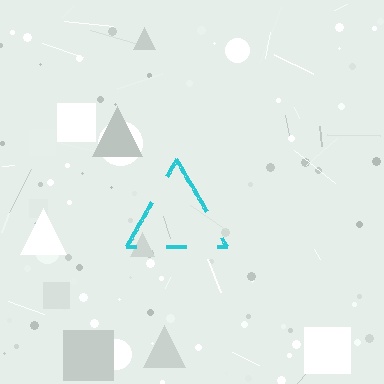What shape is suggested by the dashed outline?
The dashed outline suggests a triangle.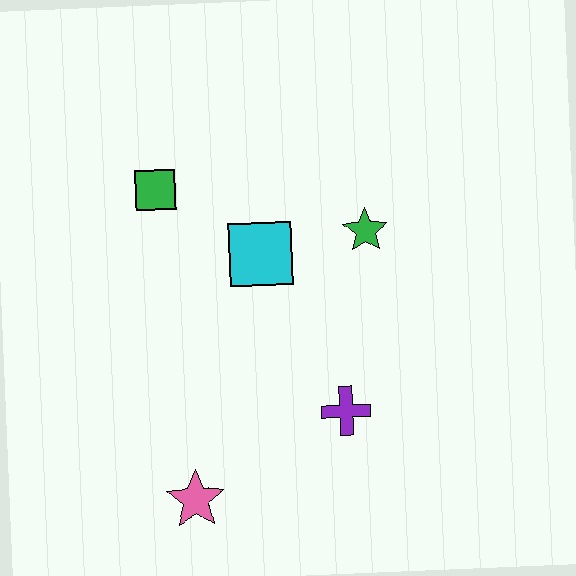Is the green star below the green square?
Yes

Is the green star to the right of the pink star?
Yes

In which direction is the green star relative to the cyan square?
The green star is to the right of the cyan square.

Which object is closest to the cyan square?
The green star is closest to the cyan square.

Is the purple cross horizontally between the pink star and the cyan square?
No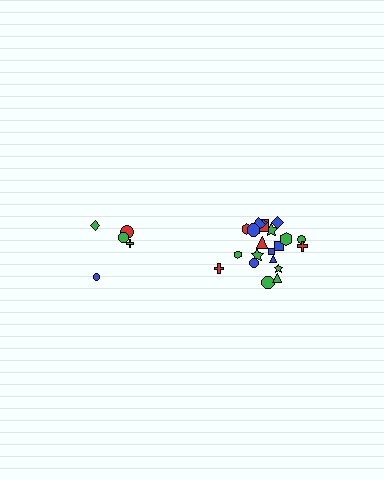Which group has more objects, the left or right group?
The right group.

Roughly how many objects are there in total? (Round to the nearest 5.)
Roughly 25 objects in total.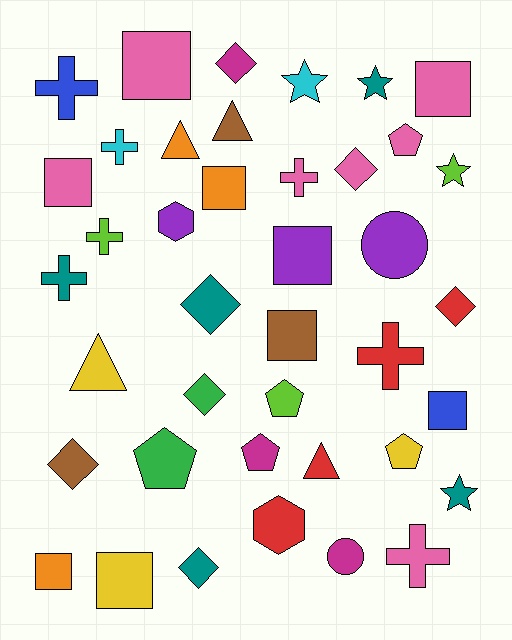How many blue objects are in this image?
There are 2 blue objects.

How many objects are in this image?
There are 40 objects.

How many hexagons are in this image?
There are 2 hexagons.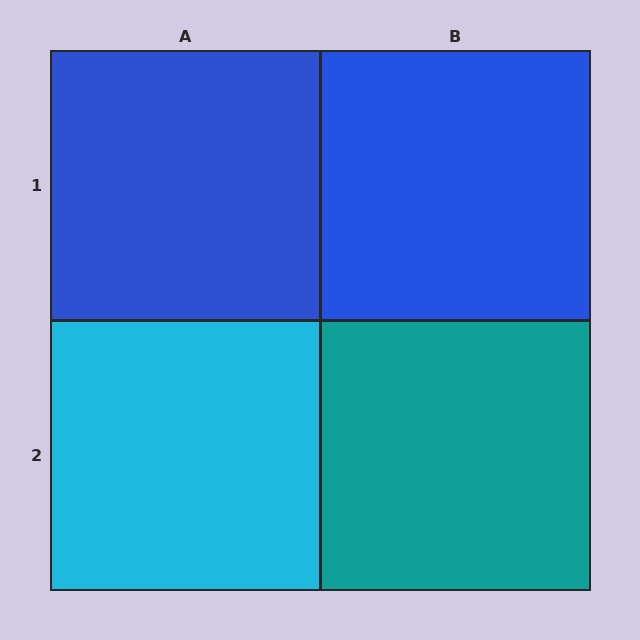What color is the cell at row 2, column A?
Cyan.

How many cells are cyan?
1 cell is cyan.